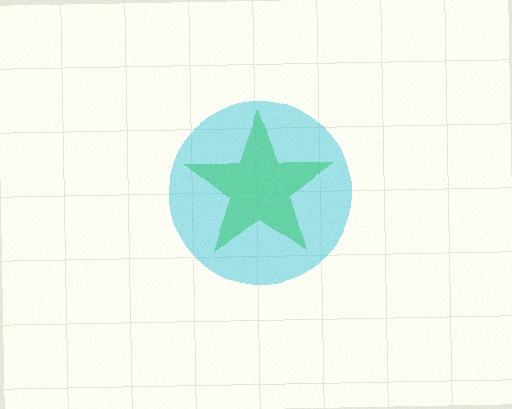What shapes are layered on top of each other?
The layered shapes are: a lime star, a cyan circle.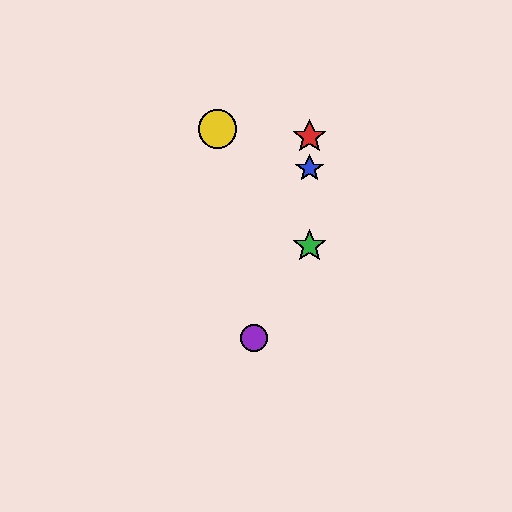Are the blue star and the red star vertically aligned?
Yes, both are at x≈310.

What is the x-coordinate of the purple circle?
The purple circle is at x≈254.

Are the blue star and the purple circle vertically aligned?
No, the blue star is at x≈310 and the purple circle is at x≈254.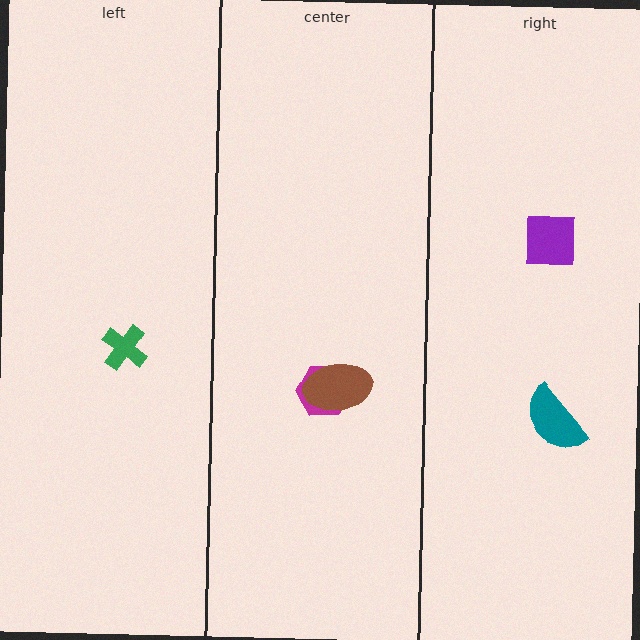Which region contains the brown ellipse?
The center region.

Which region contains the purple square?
The right region.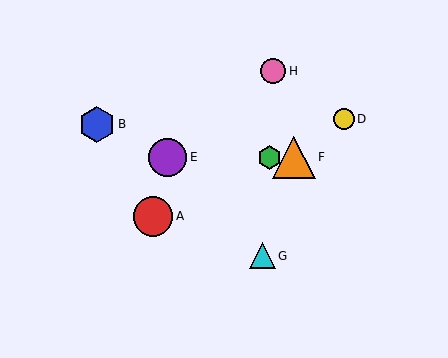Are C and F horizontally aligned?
Yes, both are at y≈158.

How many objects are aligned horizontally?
3 objects (C, E, F) are aligned horizontally.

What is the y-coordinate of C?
Object C is at y≈158.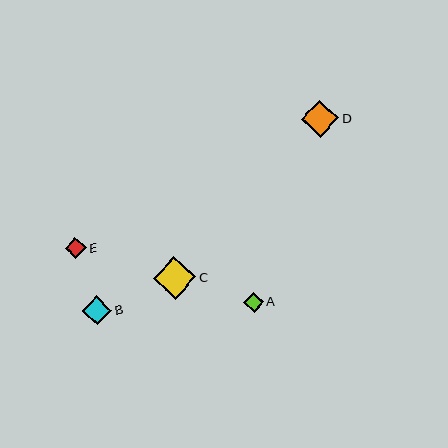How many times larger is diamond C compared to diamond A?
Diamond C is approximately 2.1 times the size of diamond A.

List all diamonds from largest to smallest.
From largest to smallest: C, D, B, E, A.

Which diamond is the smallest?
Diamond A is the smallest with a size of approximately 20 pixels.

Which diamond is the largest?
Diamond C is the largest with a size of approximately 43 pixels.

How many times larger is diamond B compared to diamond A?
Diamond B is approximately 1.5 times the size of diamond A.